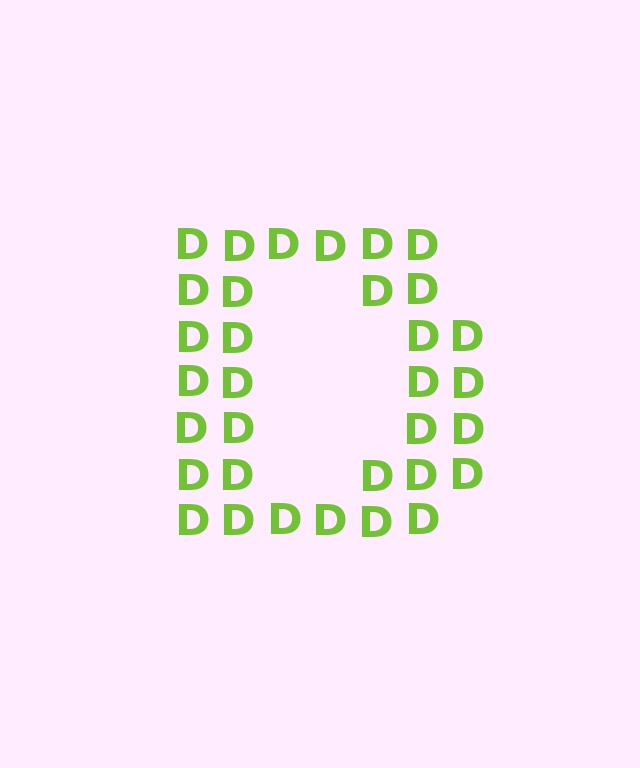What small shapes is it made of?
It is made of small letter D's.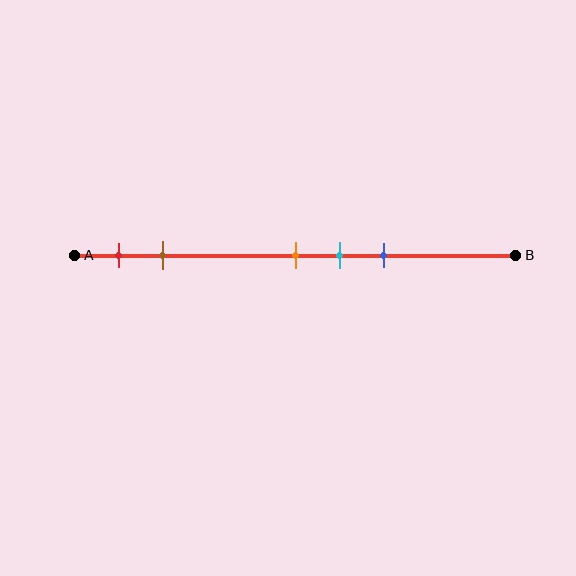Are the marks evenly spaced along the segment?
No, the marks are not evenly spaced.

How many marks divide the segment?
There are 5 marks dividing the segment.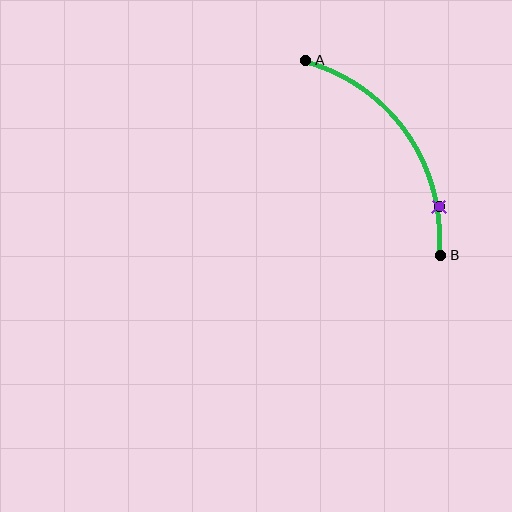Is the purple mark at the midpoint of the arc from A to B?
No. The purple mark lies on the arc but is closer to endpoint B. The arc midpoint would be at the point on the curve equidistant along the arc from both A and B.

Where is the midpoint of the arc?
The arc midpoint is the point on the curve farthest from the straight line joining A and B. It sits above and to the right of that line.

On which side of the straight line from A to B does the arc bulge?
The arc bulges above and to the right of the straight line connecting A and B.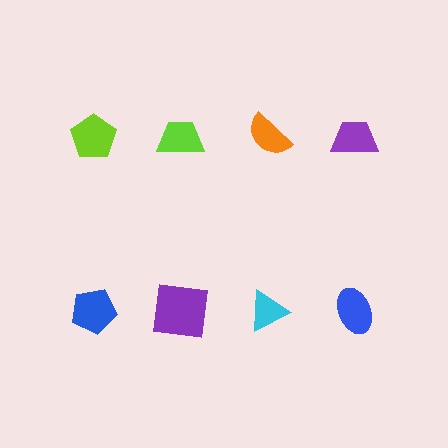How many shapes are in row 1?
4 shapes.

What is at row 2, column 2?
A purple square.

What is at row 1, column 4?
A purple trapezoid.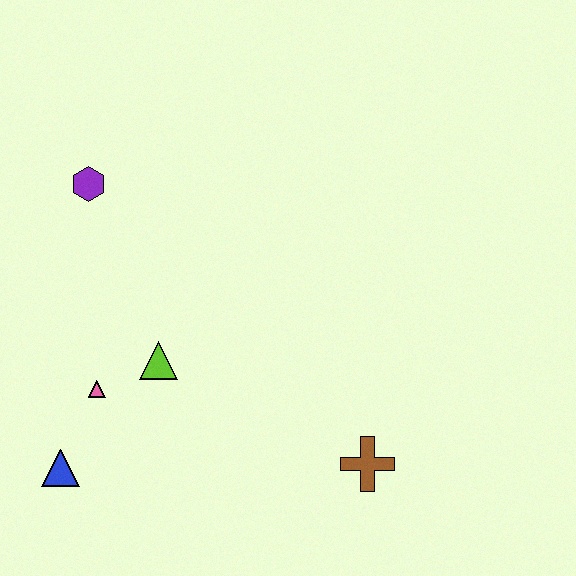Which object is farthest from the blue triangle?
The brown cross is farthest from the blue triangle.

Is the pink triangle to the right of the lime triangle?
No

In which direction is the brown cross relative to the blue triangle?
The brown cross is to the right of the blue triangle.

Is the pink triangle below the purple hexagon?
Yes